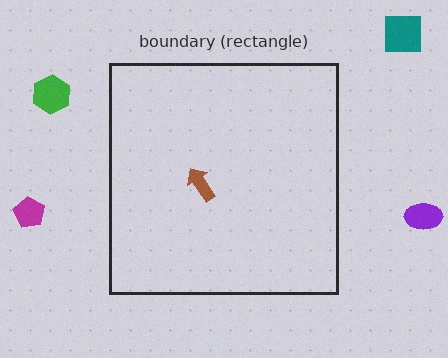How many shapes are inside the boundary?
1 inside, 4 outside.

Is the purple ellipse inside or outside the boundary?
Outside.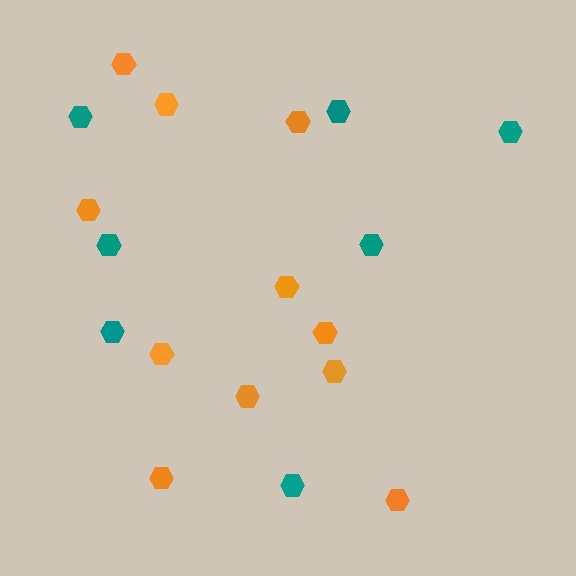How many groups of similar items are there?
There are 2 groups: one group of orange hexagons (11) and one group of teal hexagons (7).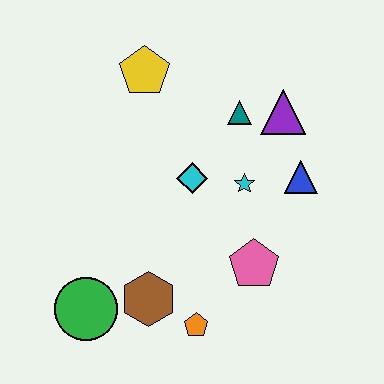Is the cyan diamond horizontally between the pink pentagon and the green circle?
Yes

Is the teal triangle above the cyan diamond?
Yes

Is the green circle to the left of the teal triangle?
Yes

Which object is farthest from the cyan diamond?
The green circle is farthest from the cyan diamond.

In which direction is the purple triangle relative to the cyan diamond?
The purple triangle is to the right of the cyan diamond.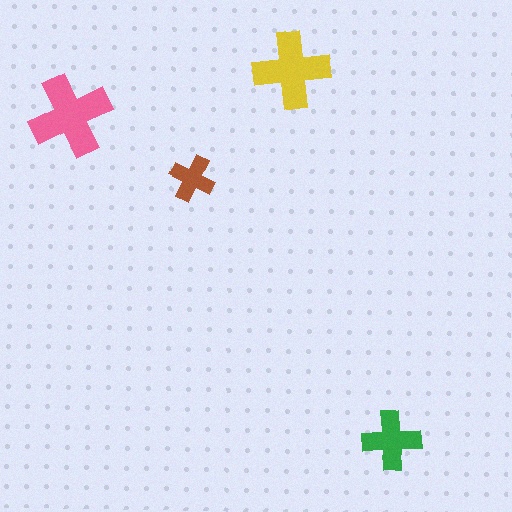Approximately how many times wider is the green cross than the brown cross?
About 1.5 times wider.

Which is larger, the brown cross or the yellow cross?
The yellow one.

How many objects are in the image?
There are 4 objects in the image.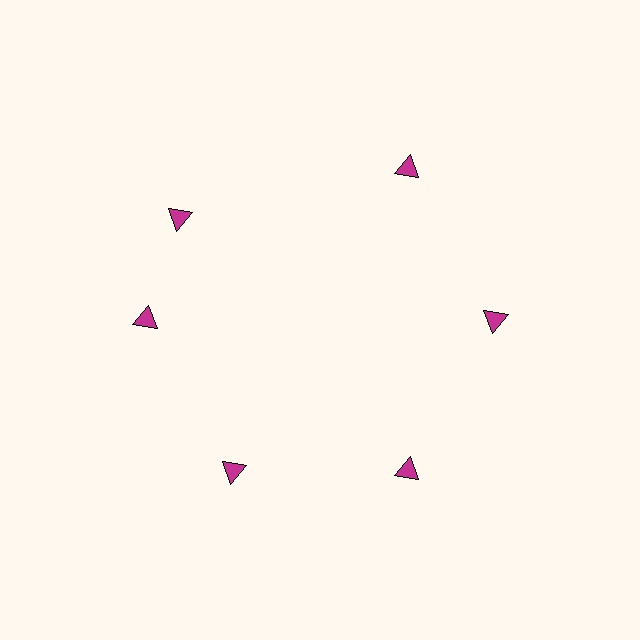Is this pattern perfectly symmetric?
No. The 6 magenta triangles are arranged in a ring, but one element near the 11 o'clock position is rotated out of alignment along the ring, breaking the 6-fold rotational symmetry.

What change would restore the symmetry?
The symmetry would be restored by rotating it back into even spacing with its neighbors so that all 6 triangles sit at equal angles and equal distance from the center.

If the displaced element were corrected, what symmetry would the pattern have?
It would have 6-fold rotational symmetry — the pattern would map onto itself every 60 degrees.